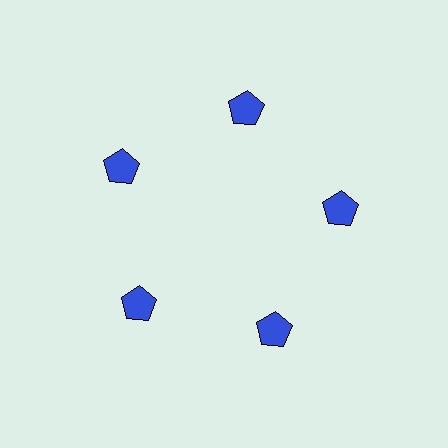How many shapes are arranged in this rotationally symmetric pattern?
There are 5 shapes, arranged in 5 groups of 1.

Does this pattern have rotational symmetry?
Yes, this pattern has 5-fold rotational symmetry. It looks the same after rotating 72 degrees around the center.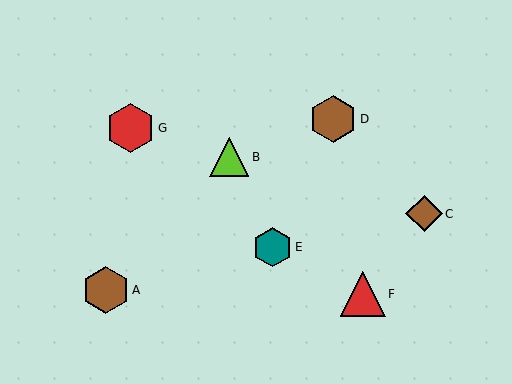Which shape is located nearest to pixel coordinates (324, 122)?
The brown hexagon (labeled D) at (333, 119) is nearest to that location.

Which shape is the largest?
The red hexagon (labeled G) is the largest.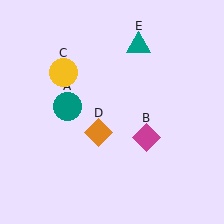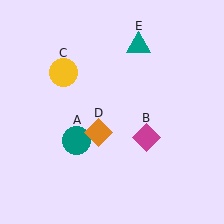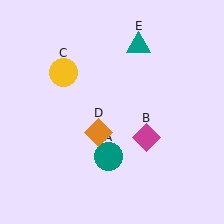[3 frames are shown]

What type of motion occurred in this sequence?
The teal circle (object A) rotated counterclockwise around the center of the scene.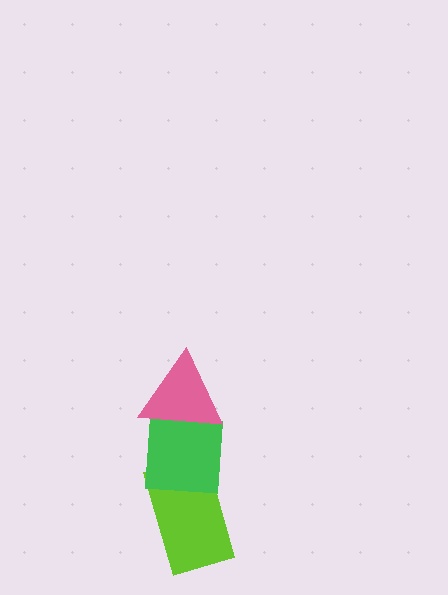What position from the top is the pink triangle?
The pink triangle is 1st from the top.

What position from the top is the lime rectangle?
The lime rectangle is 3rd from the top.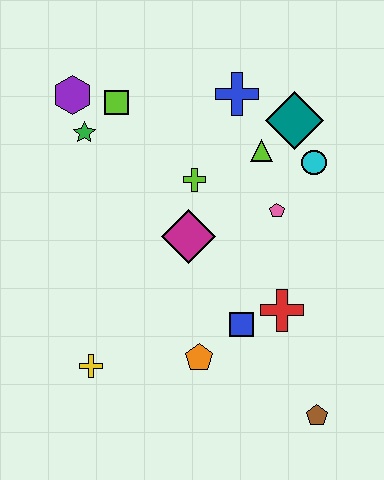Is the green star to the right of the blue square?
No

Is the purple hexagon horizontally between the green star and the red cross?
No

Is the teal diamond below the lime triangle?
No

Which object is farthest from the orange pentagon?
The purple hexagon is farthest from the orange pentagon.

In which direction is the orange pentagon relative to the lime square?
The orange pentagon is below the lime square.